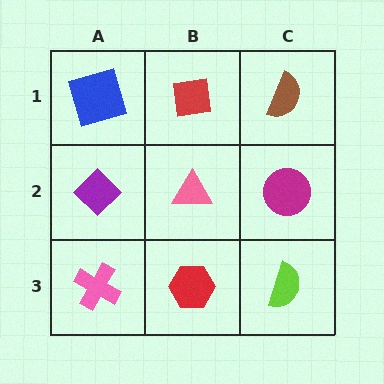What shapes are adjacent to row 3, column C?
A magenta circle (row 2, column C), a red hexagon (row 3, column B).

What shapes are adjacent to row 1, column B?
A pink triangle (row 2, column B), a blue square (row 1, column A), a brown semicircle (row 1, column C).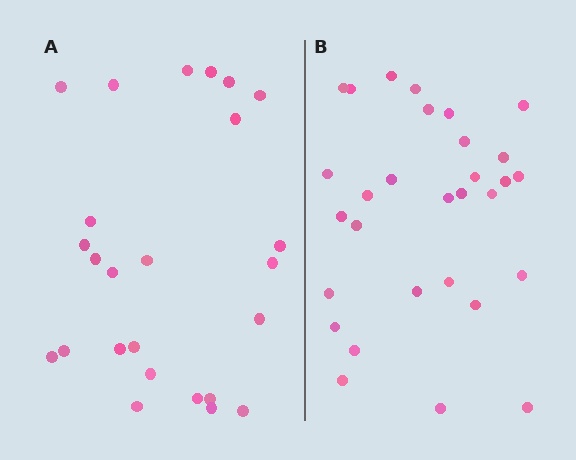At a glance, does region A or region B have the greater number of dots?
Region B (the right region) has more dots.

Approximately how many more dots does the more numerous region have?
Region B has about 5 more dots than region A.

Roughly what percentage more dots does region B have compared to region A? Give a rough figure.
About 20% more.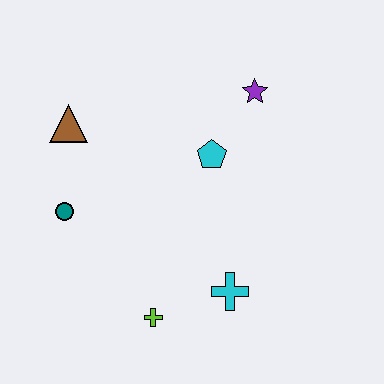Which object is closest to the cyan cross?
The lime cross is closest to the cyan cross.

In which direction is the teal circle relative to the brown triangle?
The teal circle is below the brown triangle.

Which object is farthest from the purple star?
The lime cross is farthest from the purple star.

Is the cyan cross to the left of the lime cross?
No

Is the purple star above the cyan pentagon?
Yes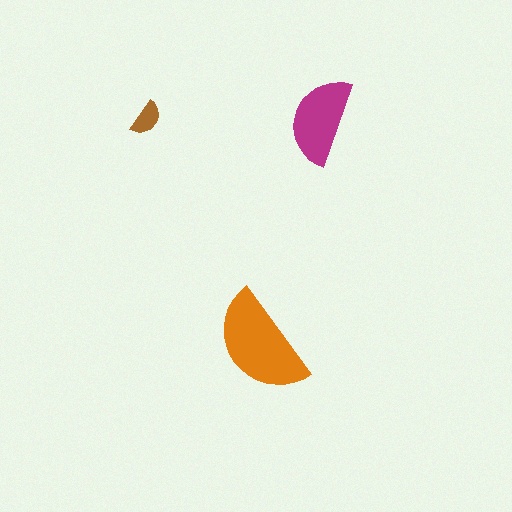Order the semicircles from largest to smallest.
the orange one, the magenta one, the brown one.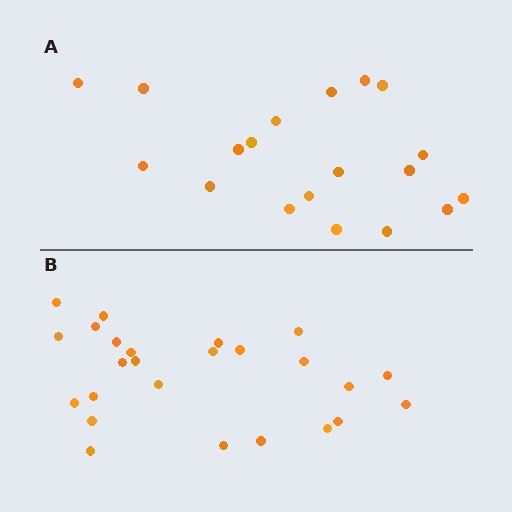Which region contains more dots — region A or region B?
Region B (the bottom region) has more dots.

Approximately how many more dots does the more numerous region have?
Region B has about 6 more dots than region A.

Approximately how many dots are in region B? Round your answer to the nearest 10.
About 20 dots. (The exact count is 25, which rounds to 20.)